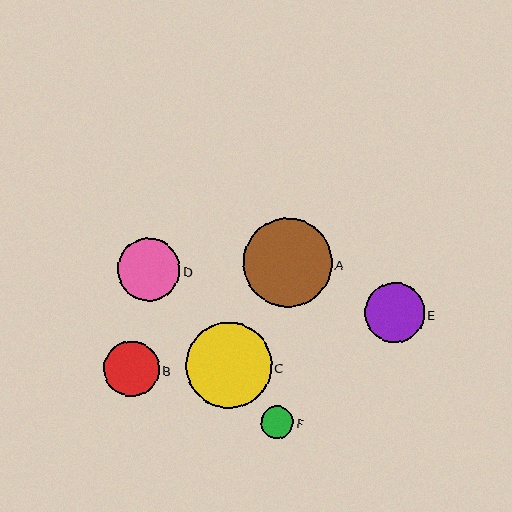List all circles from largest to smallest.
From largest to smallest: A, C, D, E, B, F.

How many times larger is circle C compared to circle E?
Circle C is approximately 1.4 times the size of circle E.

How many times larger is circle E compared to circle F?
Circle E is approximately 1.8 times the size of circle F.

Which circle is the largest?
Circle A is the largest with a size of approximately 89 pixels.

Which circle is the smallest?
Circle F is the smallest with a size of approximately 33 pixels.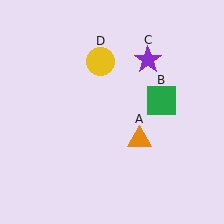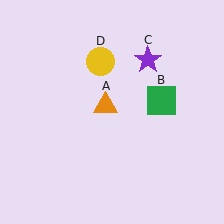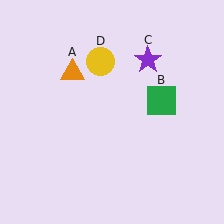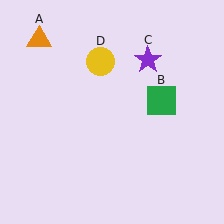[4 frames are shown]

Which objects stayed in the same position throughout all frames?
Green square (object B) and purple star (object C) and yellow circle (object D) remained stationary.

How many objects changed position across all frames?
1 object changed position: orange triangle (object A).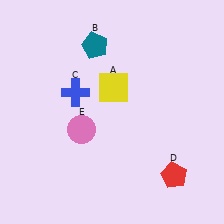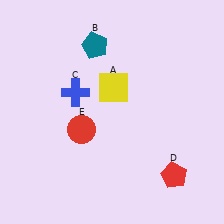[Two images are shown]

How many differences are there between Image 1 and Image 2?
There is 1 difference between the two images.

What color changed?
The circle (E) changed from pink in Image 1 to red in Image 2.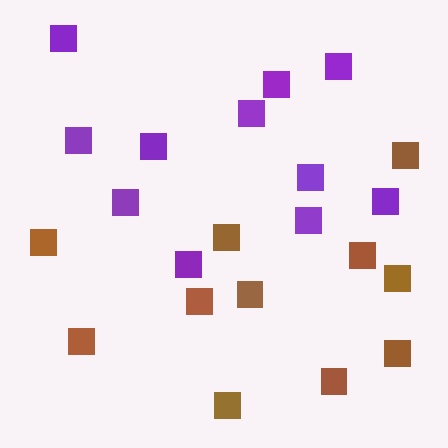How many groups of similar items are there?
There are 2 groups: one group of brown squares (11) and one group of purple squares (11).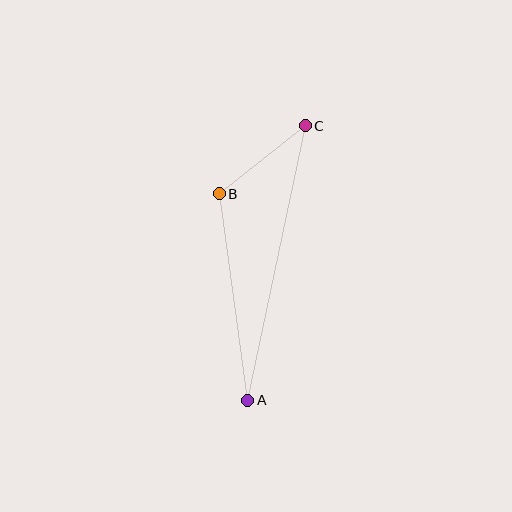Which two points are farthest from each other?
Points A and C are farthest from each other.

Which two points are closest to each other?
Points B and C are closest to each other.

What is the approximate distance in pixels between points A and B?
The distance between A and B is approximately 208 pixels.